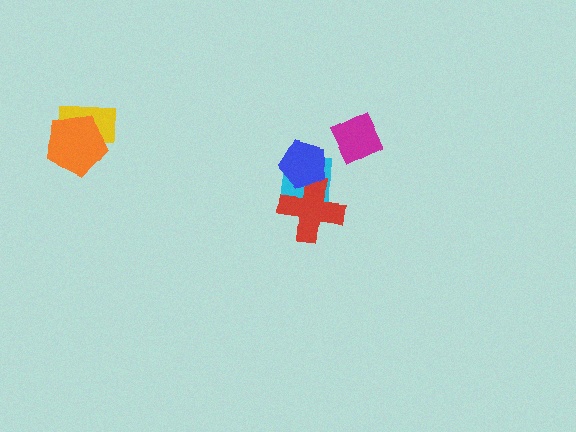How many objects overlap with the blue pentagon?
2 objects overlap with the blue pentagon.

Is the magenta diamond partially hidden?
No, no other shape covers it.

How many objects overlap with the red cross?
2 objects overlap with the red cross.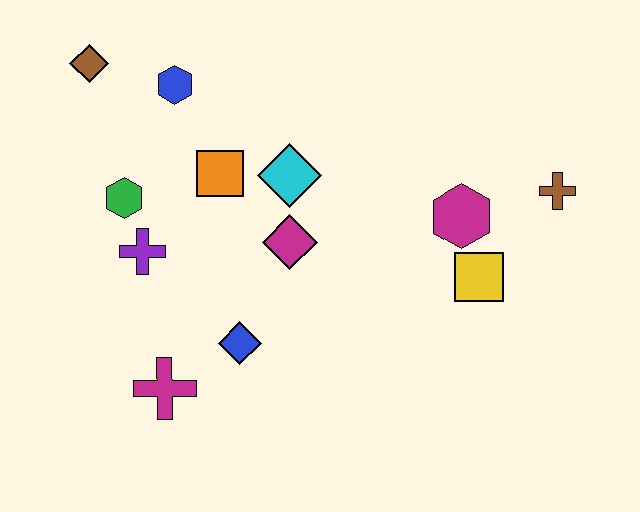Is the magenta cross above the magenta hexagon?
No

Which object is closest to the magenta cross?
The blue diamond is closest to the magenta cross.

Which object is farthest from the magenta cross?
The brown cross is farthest from the magenta cross.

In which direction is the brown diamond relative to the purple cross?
The brown diamond is above the purple cross.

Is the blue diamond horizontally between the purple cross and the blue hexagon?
No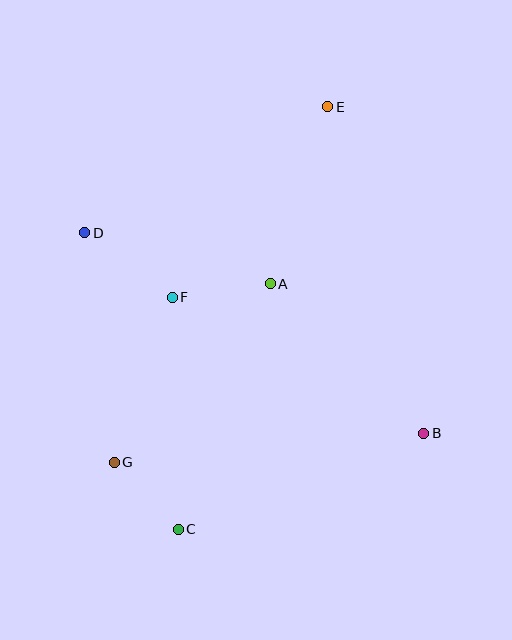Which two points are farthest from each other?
Points C and E are farthest from each other.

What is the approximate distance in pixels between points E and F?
The distance between E and F is approximately 246 pixels.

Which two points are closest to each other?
Points C and G are closest to each other.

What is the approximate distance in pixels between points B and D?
The distance between B and D is approximately 394 pixels.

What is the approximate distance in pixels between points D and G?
The distance between D and G is approximately 231 pixels.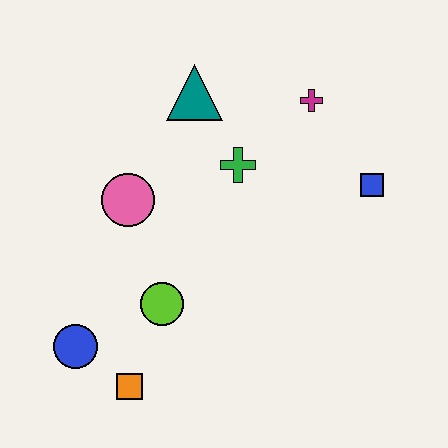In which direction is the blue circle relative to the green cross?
The blue circle is below the green cross.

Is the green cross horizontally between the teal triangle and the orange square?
No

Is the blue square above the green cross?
No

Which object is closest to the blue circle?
The orange square is closest to the blue circle.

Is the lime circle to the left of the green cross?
Yes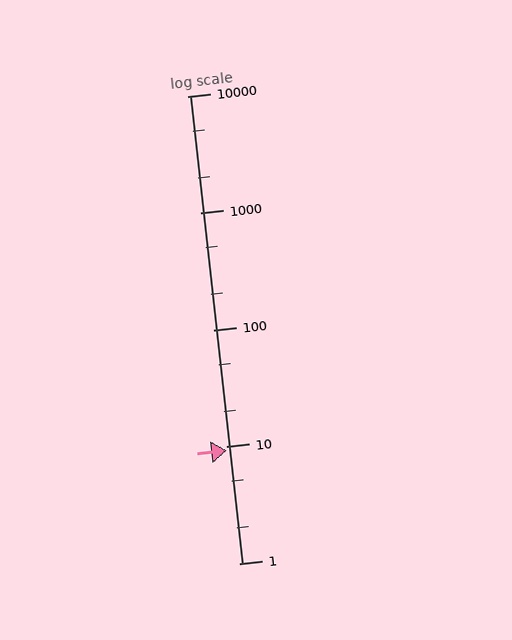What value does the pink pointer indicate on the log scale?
The pointer indicates approximately 9.3.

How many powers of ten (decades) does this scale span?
The scale spans 4 decades, from 1 to 10000.